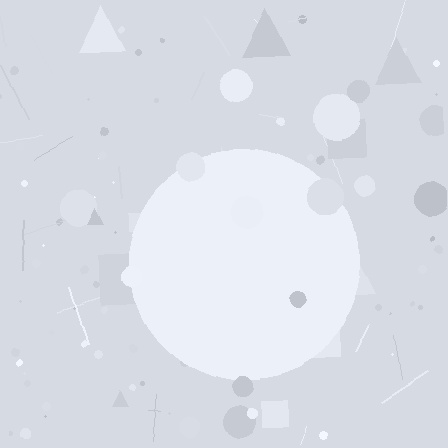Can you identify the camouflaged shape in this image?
The camouflaged shape is a circle.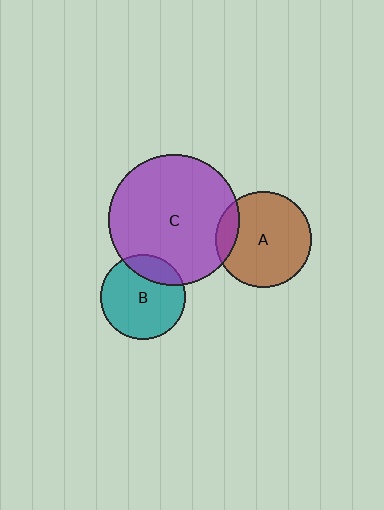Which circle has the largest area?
Circle C (purple).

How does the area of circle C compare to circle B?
Approximately 2.4 times.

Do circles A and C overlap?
Yes.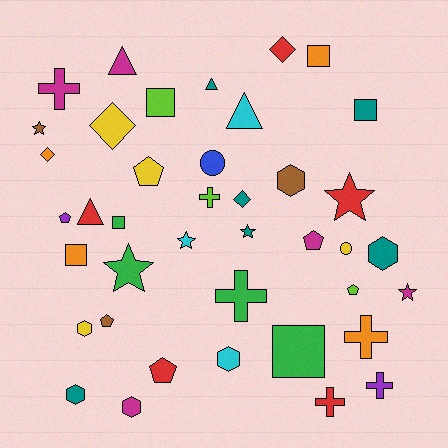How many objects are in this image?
There are 40 objects.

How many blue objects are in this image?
There is 1 blue object.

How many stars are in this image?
There are 6 stars.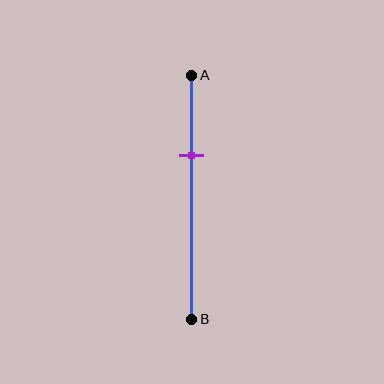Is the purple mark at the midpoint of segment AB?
No, the mark is at about 35% from A, not at the 50% midpoint.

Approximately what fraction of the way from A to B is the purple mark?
The purple mark is approximately 35% of the way from A to B.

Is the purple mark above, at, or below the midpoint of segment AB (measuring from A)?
The purple mark is above the midpoint of segment AB.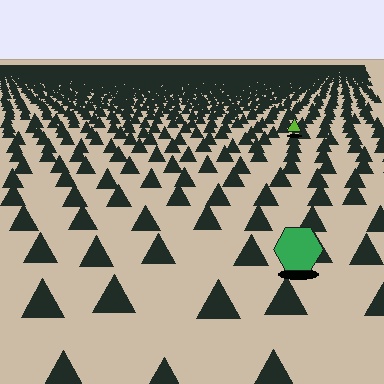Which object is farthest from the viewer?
The lime triangle is farthest from the viewer. It appears smaller and the ground texture around it is denser.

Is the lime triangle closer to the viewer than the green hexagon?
No. The green hexagon is closer — you can tell from the texture gradient: the ground texture is coarser near it.